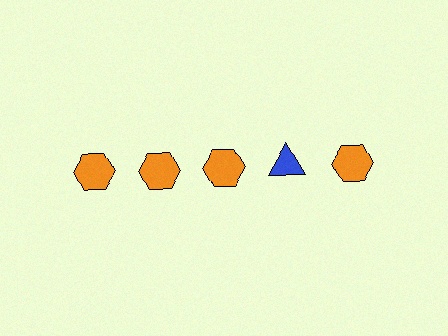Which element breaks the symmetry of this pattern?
The blue triangle in the top row, second from right column breaks the symmetry. All other shapes are orange hexagons.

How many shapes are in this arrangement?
There are 5 shapes arranged in a grid pattern.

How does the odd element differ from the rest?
It differs in both color (blue instead of orange) and shape (triangle instead of hexagon).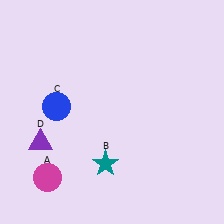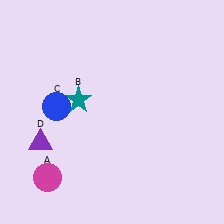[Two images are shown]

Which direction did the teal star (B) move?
The teal star (B) moved up.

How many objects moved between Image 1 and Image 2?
1 object moved between the two images.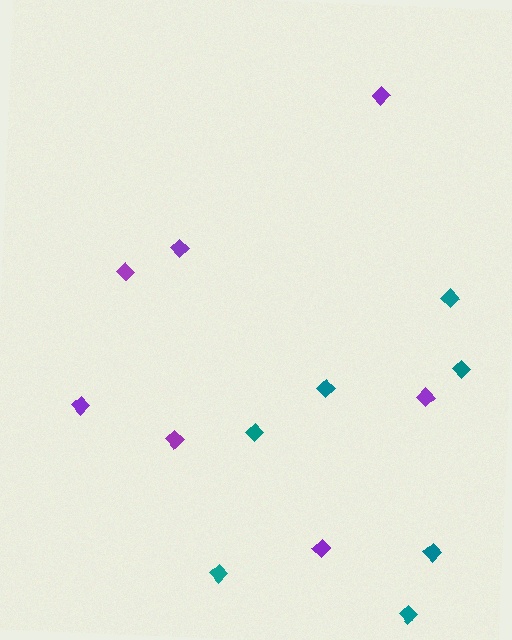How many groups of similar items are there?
There are 2 groups: one group of purple diamonds (7) and one group of teal diamonds (7).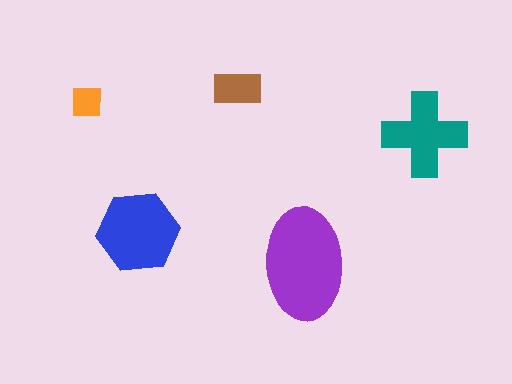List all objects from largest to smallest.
The purple ellipse, the blue hexagon, the teal cross, the brown rectangle, the orange square.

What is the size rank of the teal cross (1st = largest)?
3rd.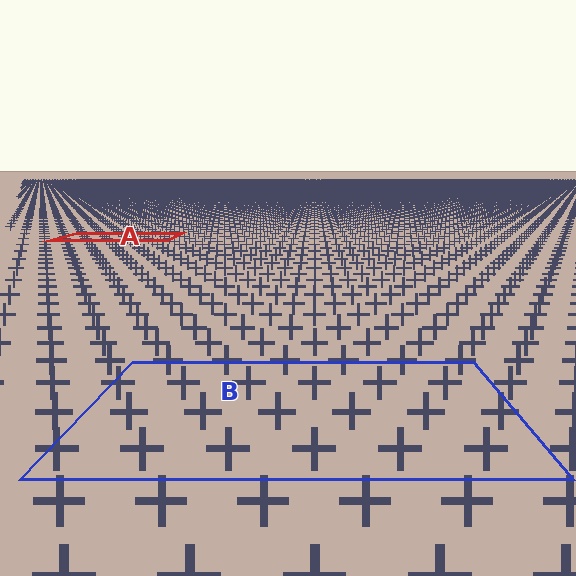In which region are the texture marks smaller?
The texture marks are smaller in region A, because it is farther away.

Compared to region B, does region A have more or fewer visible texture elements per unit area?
Region A has more texture elements per unit area — they are packed more densely because it is farther away.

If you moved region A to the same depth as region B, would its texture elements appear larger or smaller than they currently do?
They would appear larger. At a closer depth, the same texture elements are projected at a bigger on-screen size.